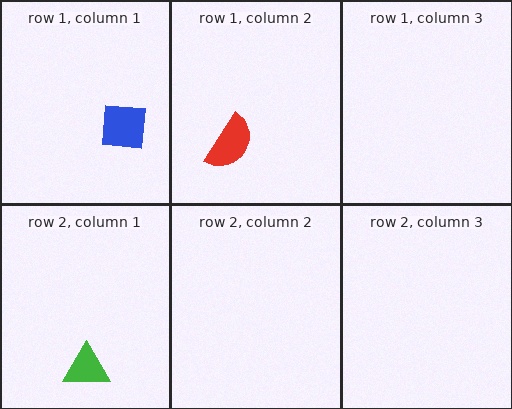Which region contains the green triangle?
The row 2, column 1 region.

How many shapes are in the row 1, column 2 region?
1.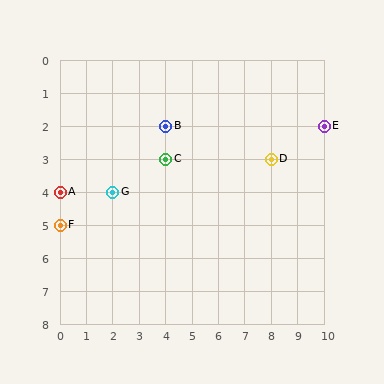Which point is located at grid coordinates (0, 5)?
Point F is at (0, 5).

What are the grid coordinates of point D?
Point D is at grid coordinates (8, 3).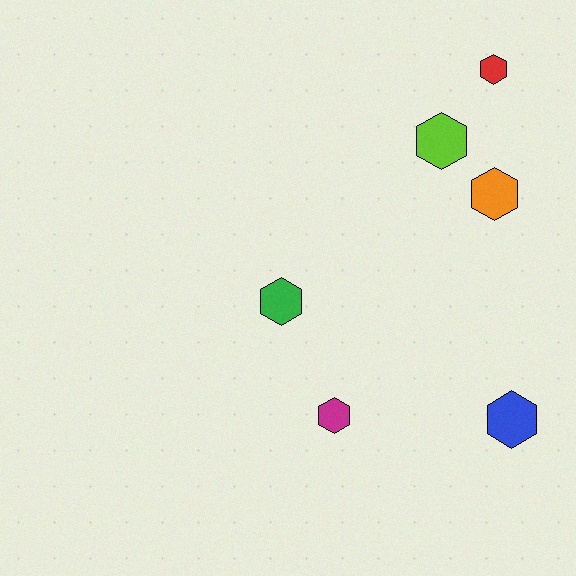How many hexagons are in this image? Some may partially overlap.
There are 6 hexagons.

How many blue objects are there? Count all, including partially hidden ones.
There is 1 blue object.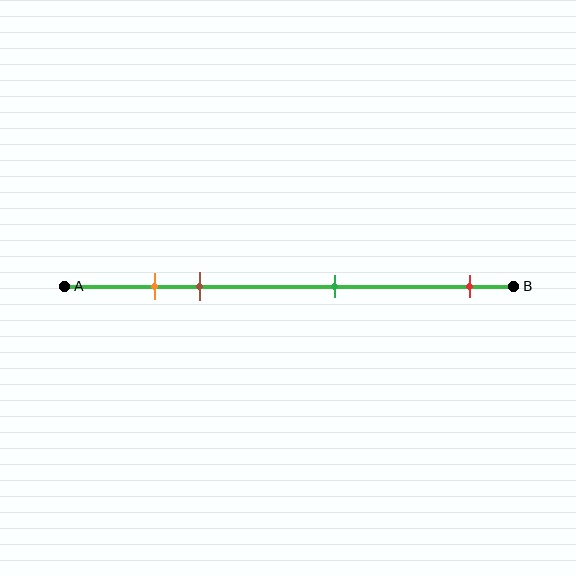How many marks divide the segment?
There are 4 marks dividing the segment.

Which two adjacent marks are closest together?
The orange and brown marks are the closest adjacent pair.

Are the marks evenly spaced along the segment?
No, the marks are not evenly spaced.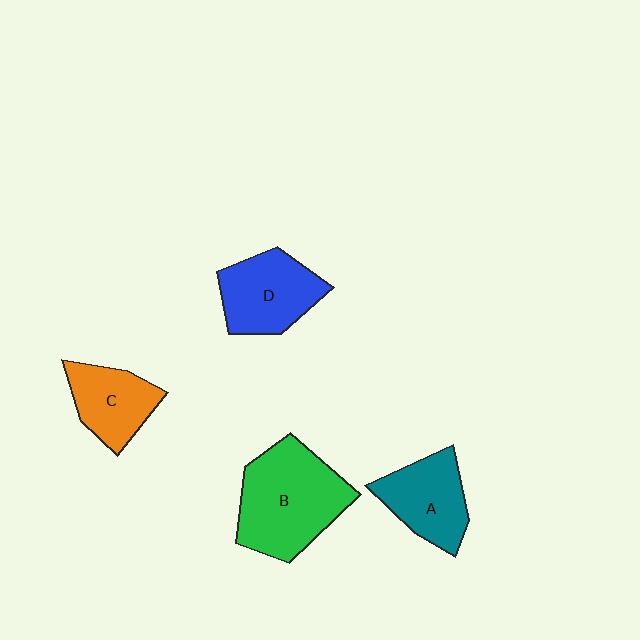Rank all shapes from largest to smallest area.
From largest to smallest: B (green), D (blue), A (teal), C (orange).